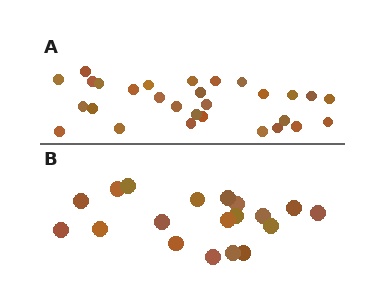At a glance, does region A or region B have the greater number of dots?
Region A (the top region) has more dots.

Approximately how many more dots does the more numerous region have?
Region A has roughly 10 or so more dots than region B.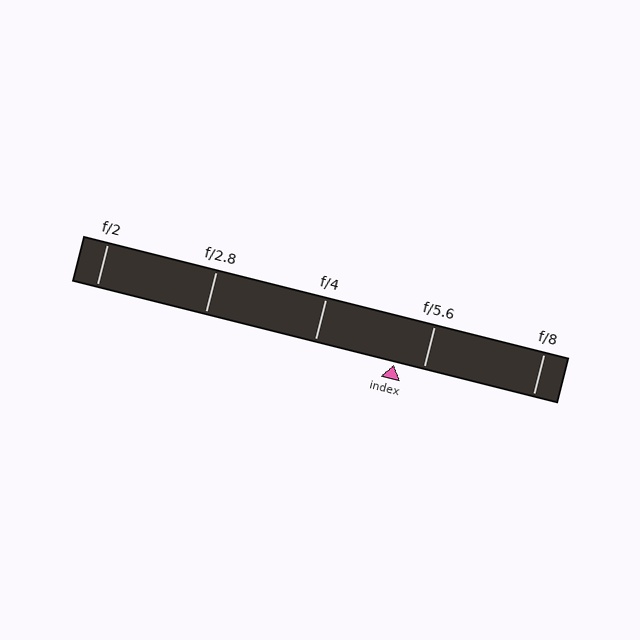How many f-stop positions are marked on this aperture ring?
There are 5 f-stop positions marked.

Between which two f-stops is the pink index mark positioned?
The index mark is between f/4 and f/5.6.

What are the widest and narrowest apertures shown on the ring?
The widest aperture shown is f/2 and the narrowest is f/8.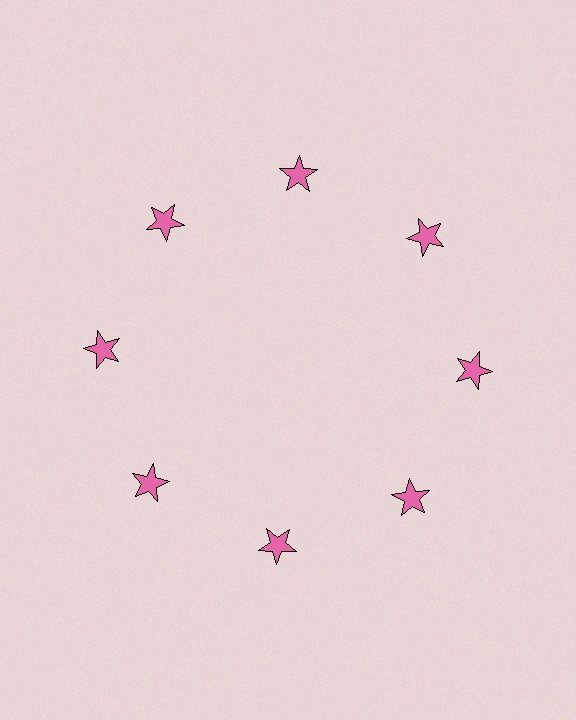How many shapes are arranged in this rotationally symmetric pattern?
There are 8 shapes, arranged in 8 groups of 1.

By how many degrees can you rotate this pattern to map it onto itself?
The pattern maps onto itself every 45 degrees of rotation.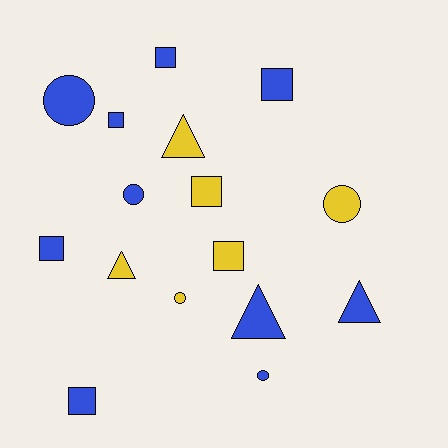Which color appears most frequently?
Blue, with 10 objects.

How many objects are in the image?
There are 16 objects.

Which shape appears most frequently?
Square, with 7 objects.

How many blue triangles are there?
There are 2 blue triangles.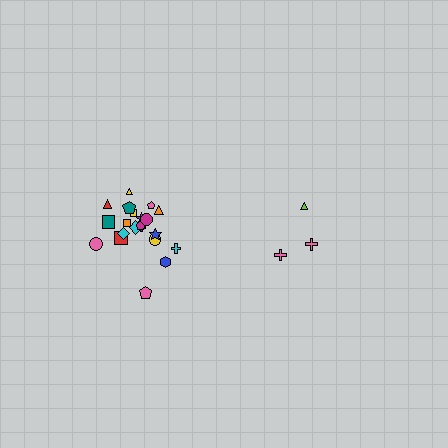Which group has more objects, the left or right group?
The left group.